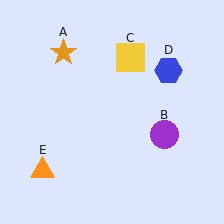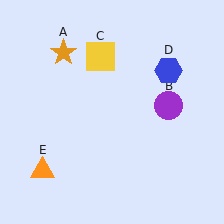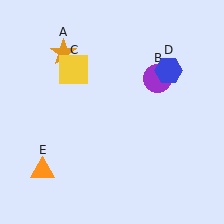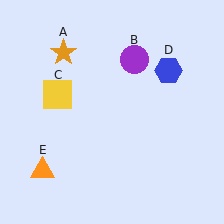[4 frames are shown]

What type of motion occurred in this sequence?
The purple circle (object B), yellow square (object C) rotated counterclockwise around the center of the scene.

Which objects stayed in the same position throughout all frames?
Orange star (object A) and blue hexagon (object D) and orange triangle (object E) remained stationary.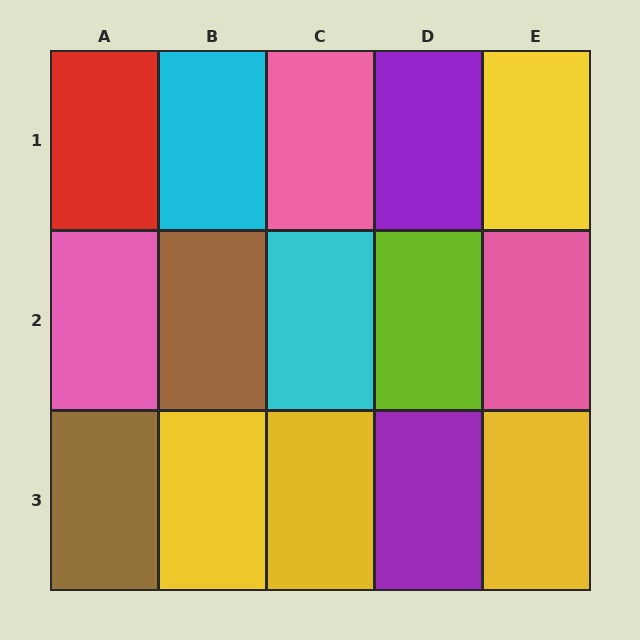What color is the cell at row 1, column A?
Red.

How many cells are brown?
2 cells are brown.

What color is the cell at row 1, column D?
Purple.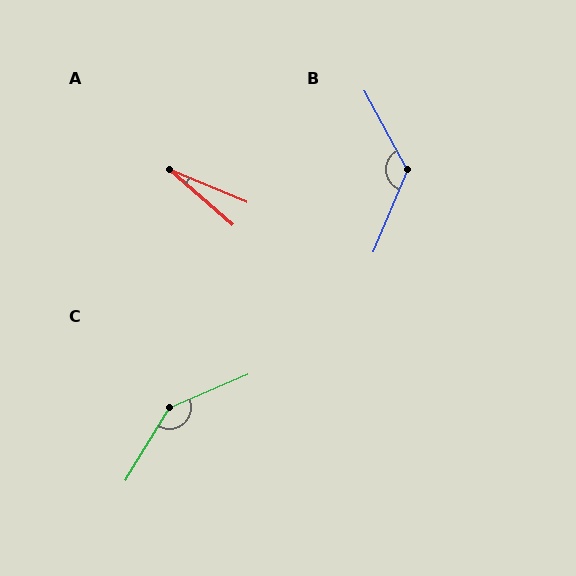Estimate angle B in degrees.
Approximately 129 degrees.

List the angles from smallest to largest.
A (18°), B (129°), C (144°).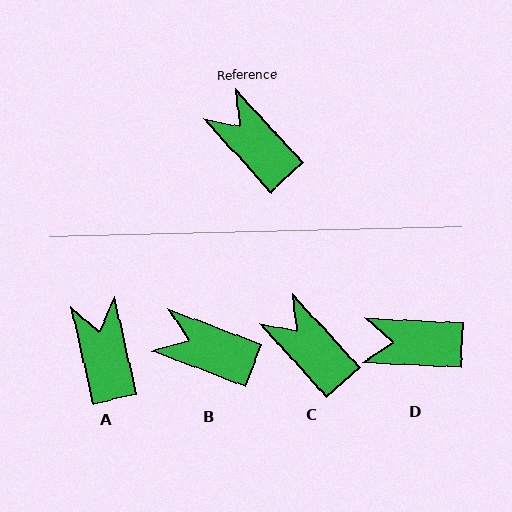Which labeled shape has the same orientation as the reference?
C.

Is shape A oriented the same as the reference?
No, it is off by about 30 degrees.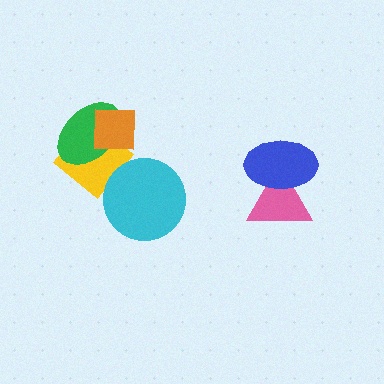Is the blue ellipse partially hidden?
No, no other shape covers it.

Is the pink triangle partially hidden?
Yes, it is partially covered by another shape.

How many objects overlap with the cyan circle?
1 object overlaps with the cyan circle.